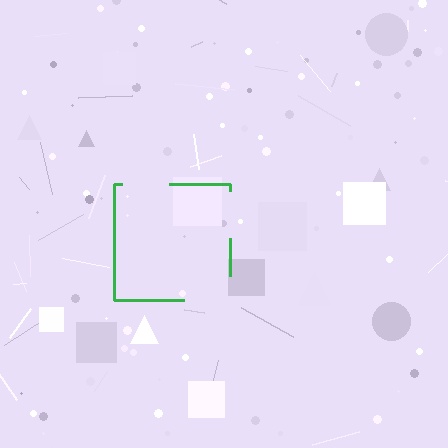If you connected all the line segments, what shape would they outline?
They would outline a square.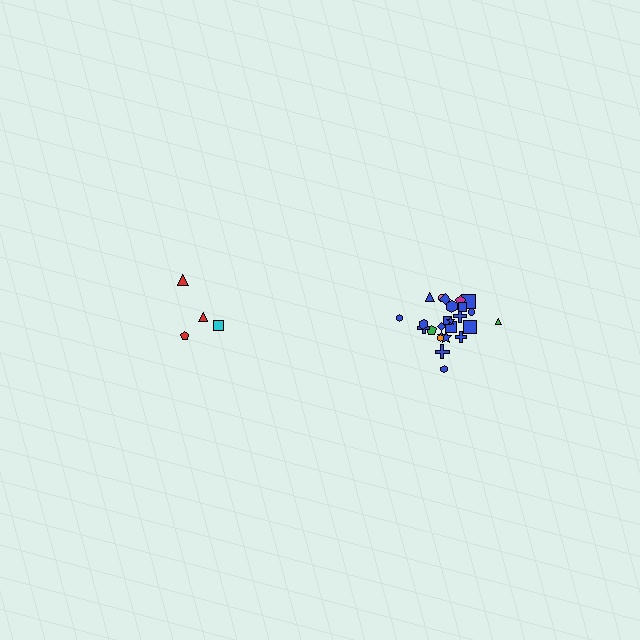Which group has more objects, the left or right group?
The right group.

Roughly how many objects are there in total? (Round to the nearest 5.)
Roughly 30 objects in total.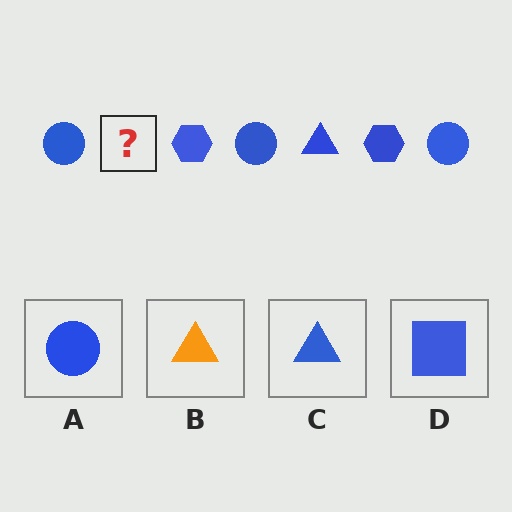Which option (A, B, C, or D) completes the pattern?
C.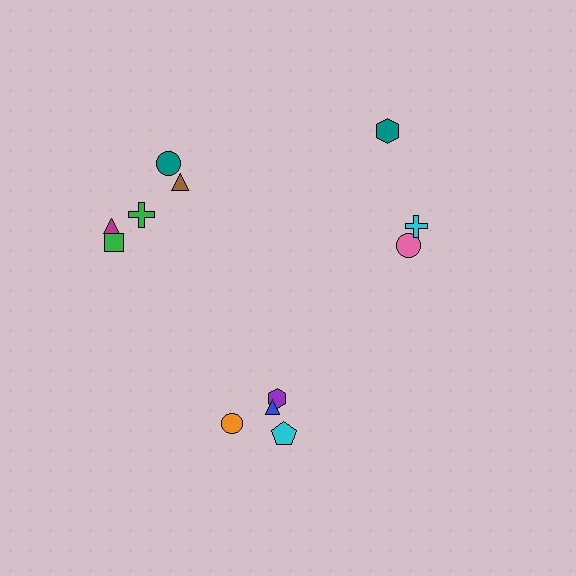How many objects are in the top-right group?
There are 3 objects.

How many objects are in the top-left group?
There are 5 objects.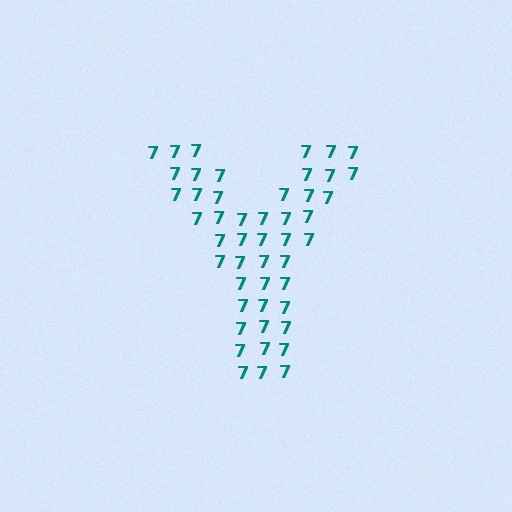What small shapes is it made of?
It is made of small digit 7's.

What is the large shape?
The large shape is the letter Y.